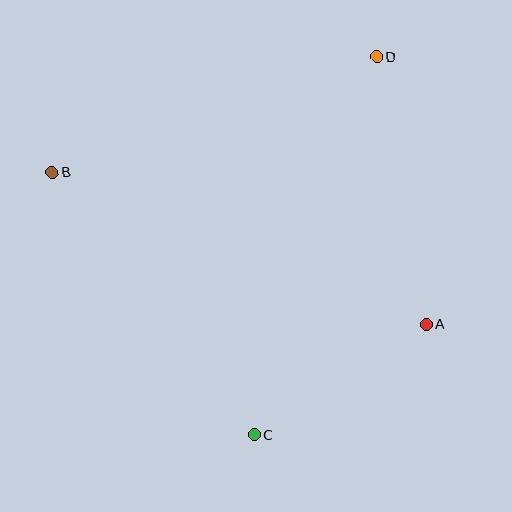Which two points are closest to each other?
Points A and C are closest to each other.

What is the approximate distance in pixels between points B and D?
The distance between B and D is approximately 344 pixels.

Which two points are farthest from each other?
Points A and B are farthest from each other.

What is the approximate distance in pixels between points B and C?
The distance between B and C is approximately 331 pixels.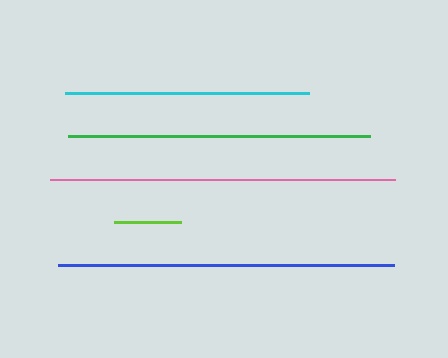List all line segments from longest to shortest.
From longest to shortest: pink, blue, green, cyan, lime.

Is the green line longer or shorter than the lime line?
The green line is longer than the lime line.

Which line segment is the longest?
The pink line is the longest at approximately 345 pixels.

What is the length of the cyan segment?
The cyan segment is approximately 244 pixels long.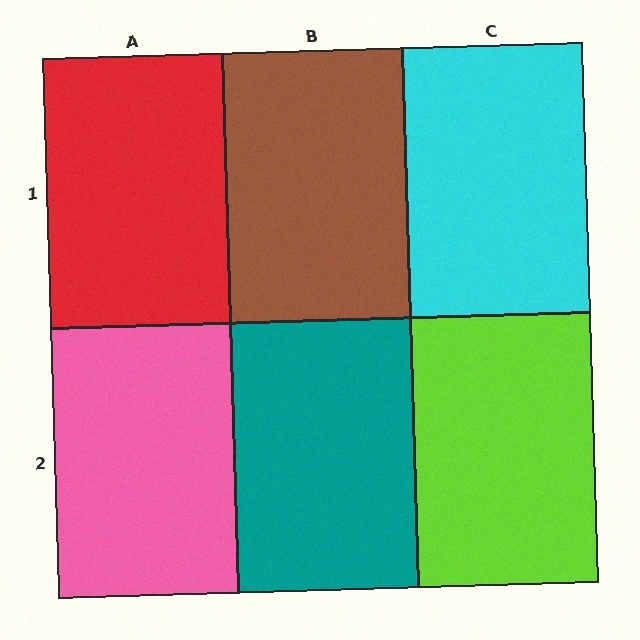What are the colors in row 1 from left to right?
Red, brown, cyan.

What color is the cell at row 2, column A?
Pink.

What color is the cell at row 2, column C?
Lime.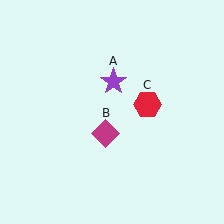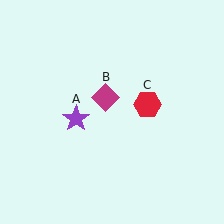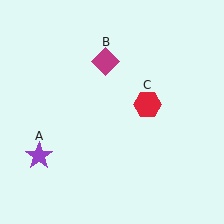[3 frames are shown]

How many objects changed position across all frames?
2 objects changed position: purple star (object A), magenta diamond (object B).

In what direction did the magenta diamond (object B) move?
The magenta diamond (object B) moved up.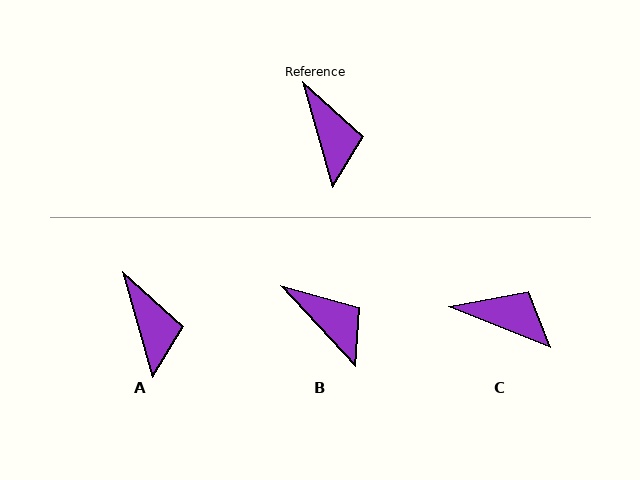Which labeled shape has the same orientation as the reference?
A.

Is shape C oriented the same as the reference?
No, it is off by about 52 degrees.